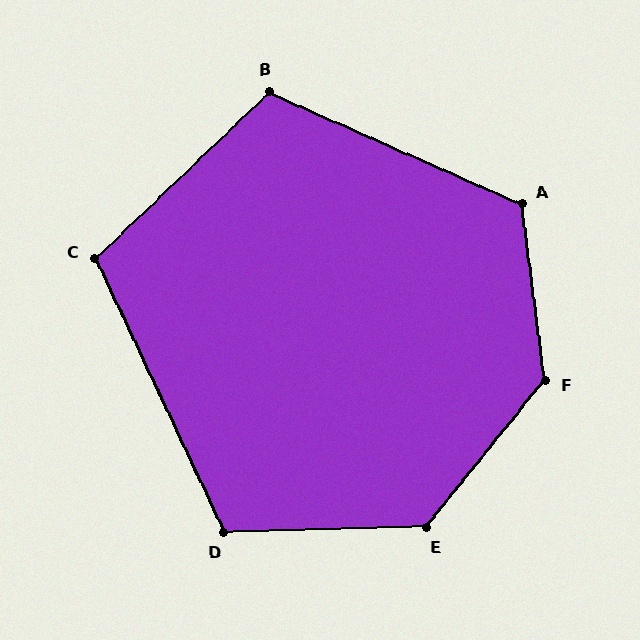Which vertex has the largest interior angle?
F, at approximately 134 degrees.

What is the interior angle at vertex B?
Approximately 112 degrees (obtuse).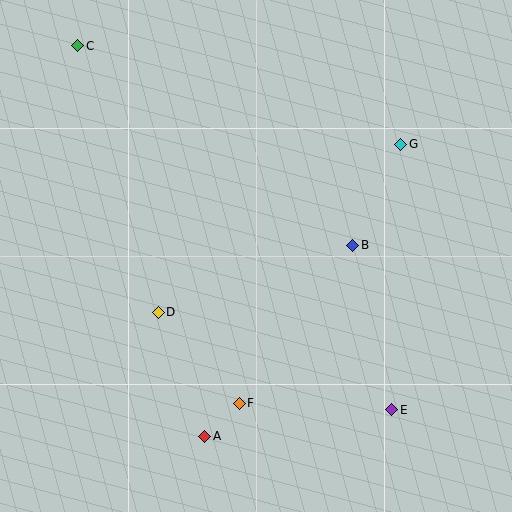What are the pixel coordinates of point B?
Point B is at (353, 245).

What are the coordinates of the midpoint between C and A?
The midpoint between C and A is at (141, 241).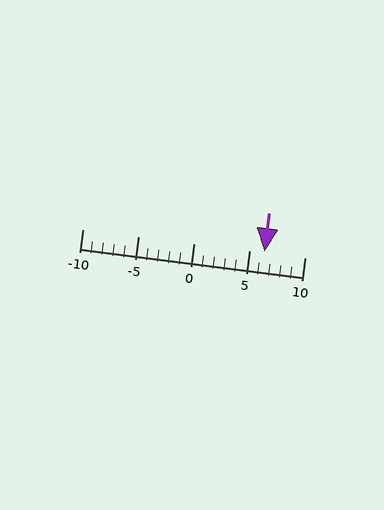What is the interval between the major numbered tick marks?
The major tick marks are spaced 5 units apart.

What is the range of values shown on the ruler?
The ruler shows values from -10 to 10.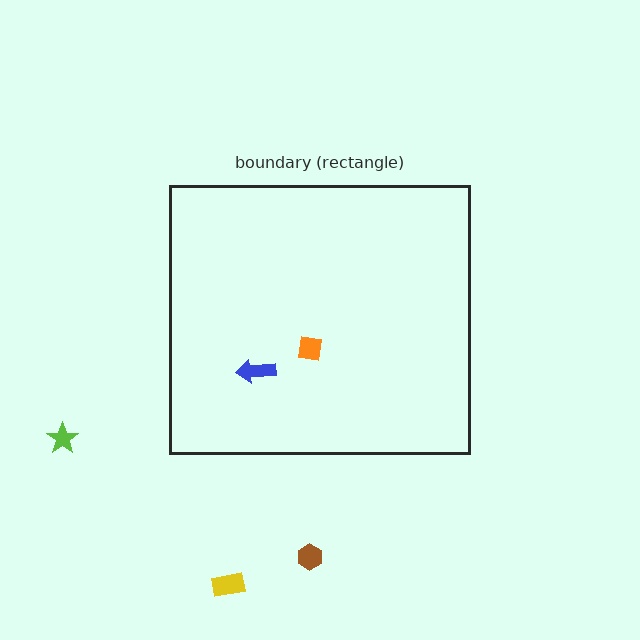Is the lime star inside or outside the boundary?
Outside.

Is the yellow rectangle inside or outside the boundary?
Outside.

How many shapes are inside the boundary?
2 inside, 3 outside.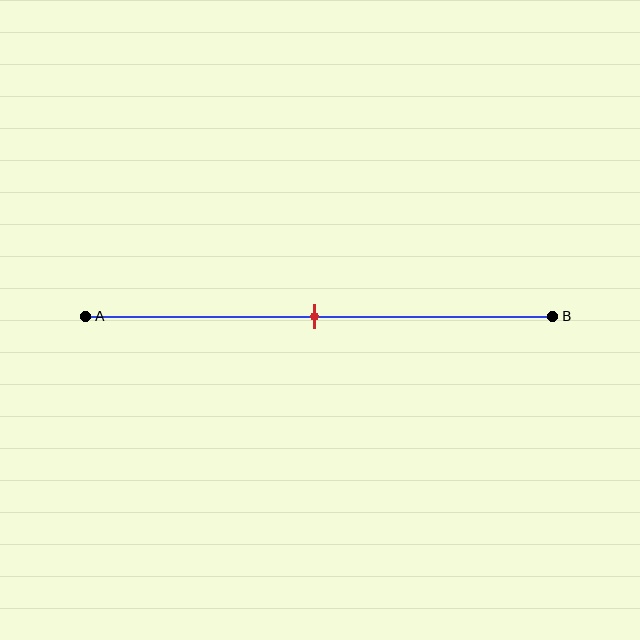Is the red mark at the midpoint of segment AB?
Yes, the mark is approximately at the midpoint.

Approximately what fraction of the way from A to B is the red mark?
The red mark is approximately 50% of the way from A to B.